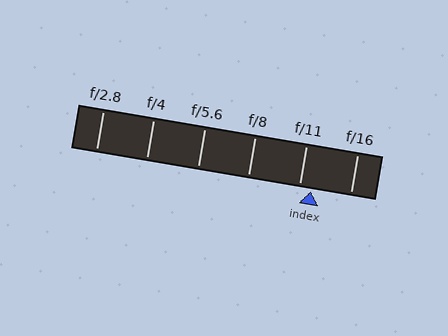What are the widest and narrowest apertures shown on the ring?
The widest aperture shown is f/2.8 and the narrowest is f/16.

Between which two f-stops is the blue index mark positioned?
The index mark is between f/11 and f/16.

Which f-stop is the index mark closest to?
The index mark is closest to f/11.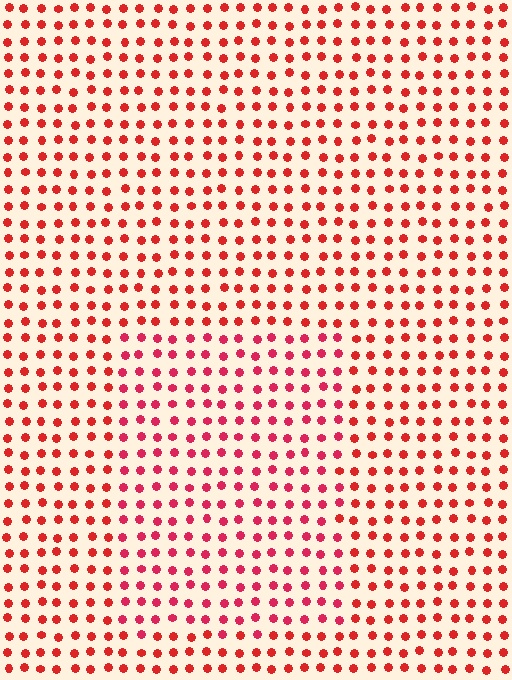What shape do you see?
I see a rectangle.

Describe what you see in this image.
The image is filled with small red elements in a uniform arrangement. A rectangle-shaped region is visible where the elements are tinted to a slightly different hue, forming a subtle color boundary.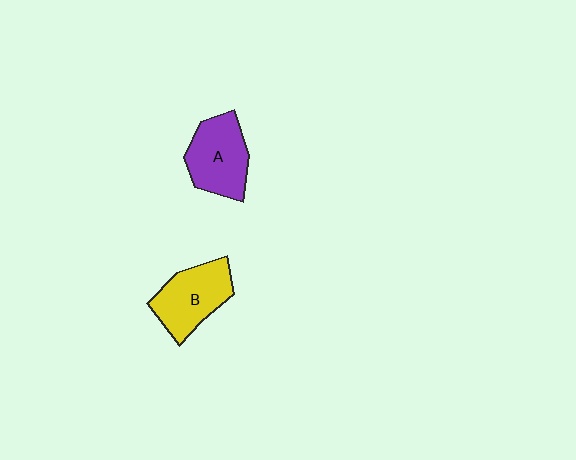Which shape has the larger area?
Shape A (purple).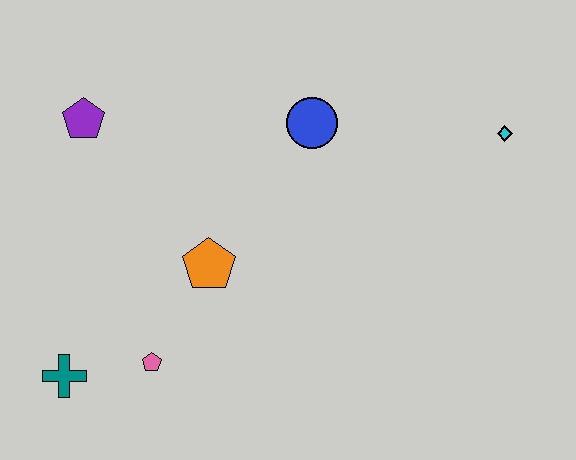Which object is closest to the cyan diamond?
The blue circle is closest to the cyan diamond.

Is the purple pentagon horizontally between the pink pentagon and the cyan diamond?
No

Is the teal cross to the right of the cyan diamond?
No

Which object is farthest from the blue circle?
The teal cross is farthest from the blue circle.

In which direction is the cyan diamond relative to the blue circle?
The cyan diamond is to the right of the blue circle.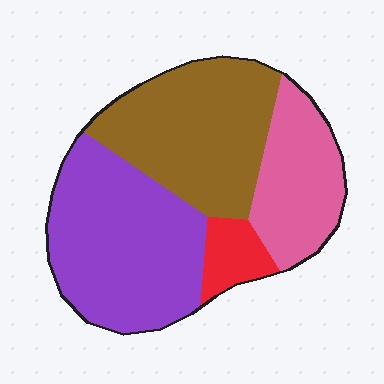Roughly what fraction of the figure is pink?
Pink covers around 20% of the figure.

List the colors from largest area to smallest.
From largest to smallest: purple, brown, pink, red.